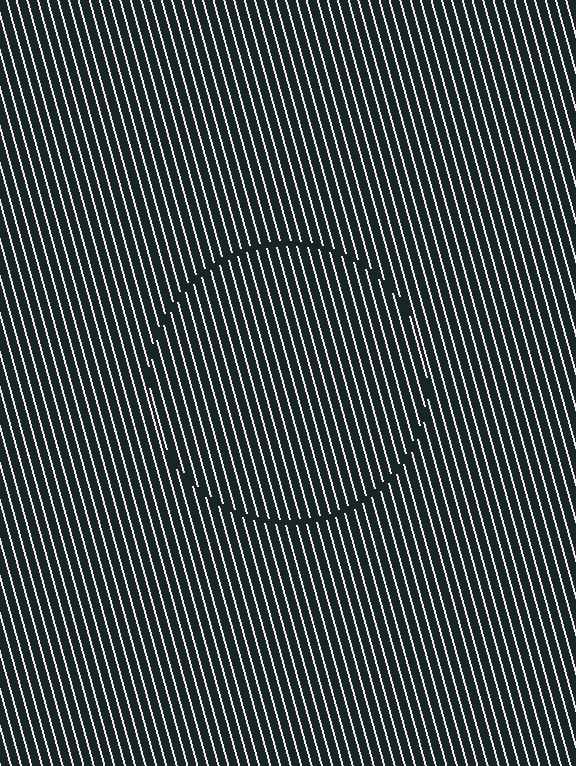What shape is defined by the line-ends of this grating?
An illusory circle. The interior of the shape contains the same grating, shifted by half a period — the contour is defined by the phase discontinuity where line-ends from the inner and outer gratings abut.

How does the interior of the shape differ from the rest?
The interior of the shape contains the same grating, shifted by half a period — the contour is defined by the phase discontinuity where line-ends from the inner and outer gratings abut.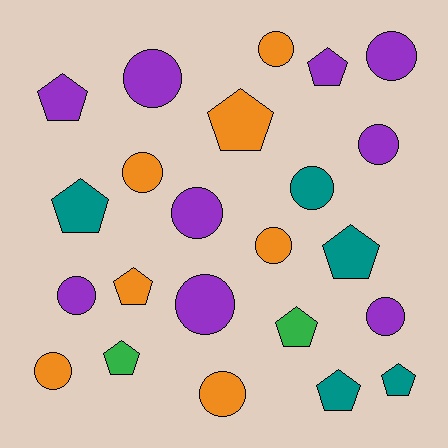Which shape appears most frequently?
Circle, with 13 objects.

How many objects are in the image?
There are 23 objects.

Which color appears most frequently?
Purple, with 9 objects.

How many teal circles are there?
There is 1 teal circle.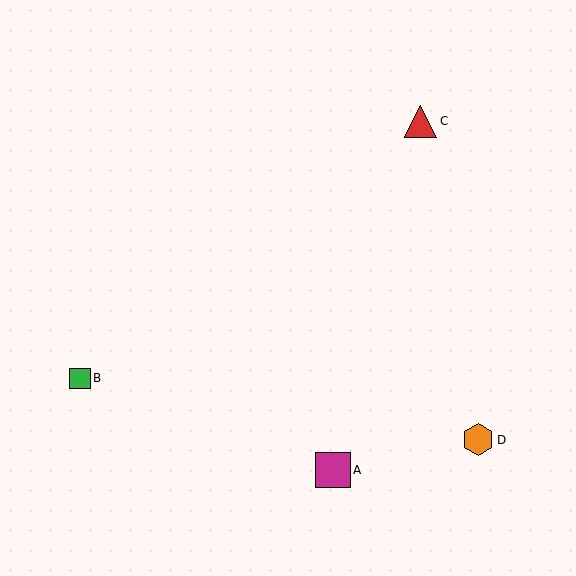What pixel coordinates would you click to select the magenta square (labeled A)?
Click at (333, 470) to select the magenta square A.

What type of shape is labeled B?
Shape B is a green square.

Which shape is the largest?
The magenta square (labeled A) is the largest.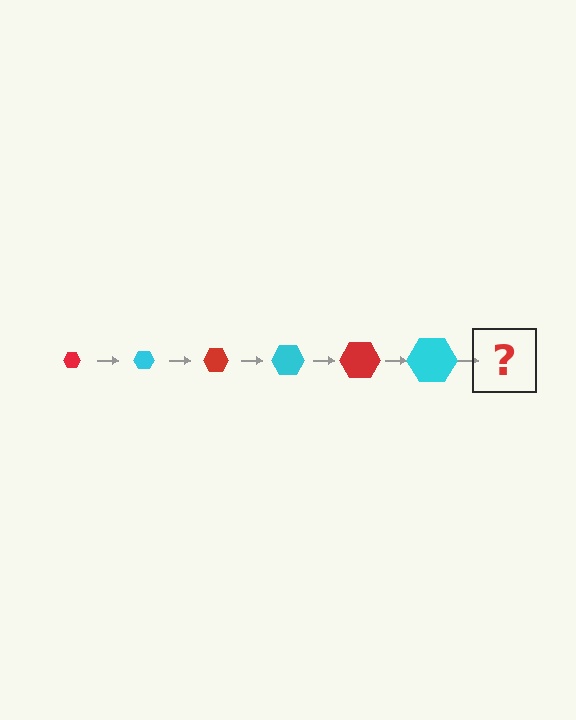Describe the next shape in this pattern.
It should be a red hexagon, larger than the previous one.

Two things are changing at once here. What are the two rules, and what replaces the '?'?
The two rules are that the hexagon grows larger each step and the color cycles through red and cyan. The '?' should be a red hexagon, larger than the previous one.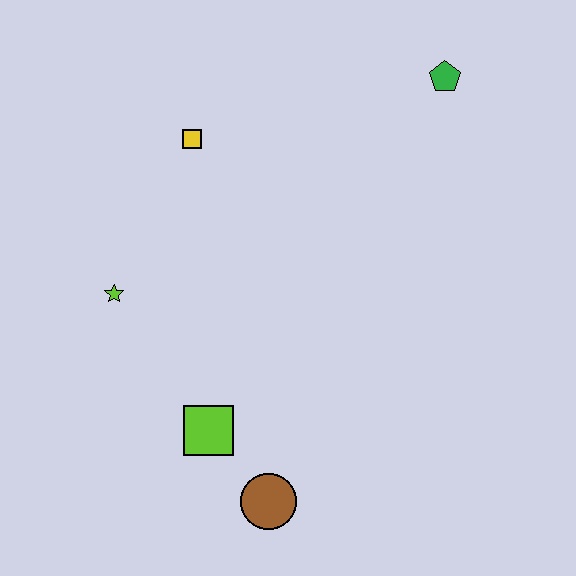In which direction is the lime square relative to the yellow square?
The lime square is below the yellow square.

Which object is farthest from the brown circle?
The green pentagon is farthest from the brown circle.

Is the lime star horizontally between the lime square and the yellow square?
No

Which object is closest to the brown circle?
The lime square is closest to the brown circle.